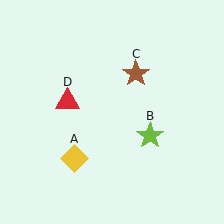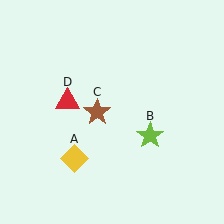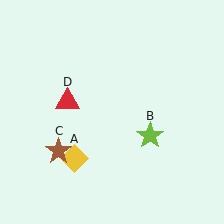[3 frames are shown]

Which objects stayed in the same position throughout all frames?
Yellow diamond (object A) and lime star (object B) and red triangle (object D) remained stationary.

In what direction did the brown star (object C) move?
The brown star (object C) moved down and to the left.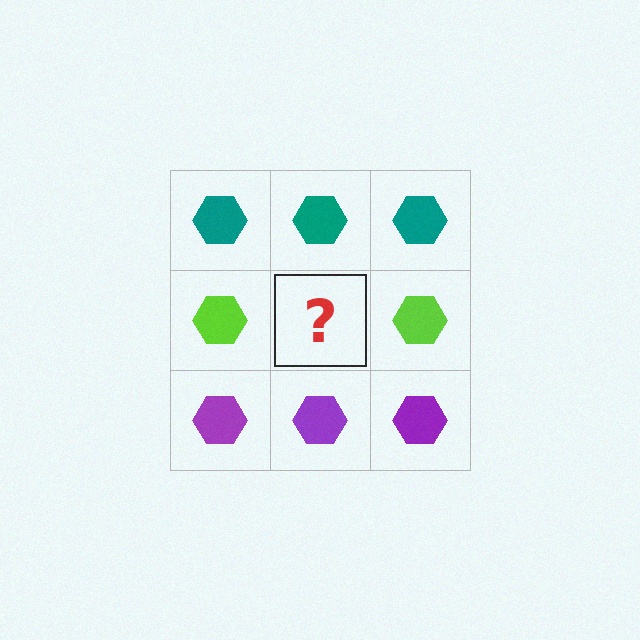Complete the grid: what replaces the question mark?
The question mark should be replaced with a lime hexagon.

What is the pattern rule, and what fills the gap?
The rule is that each row has a consistent color. The gap should be filled with a lime hexagon.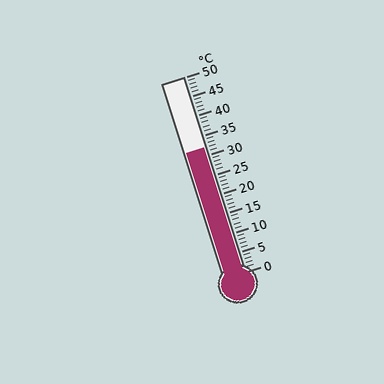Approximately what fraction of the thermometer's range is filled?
The thermometer is filled to approximately 65% of its range.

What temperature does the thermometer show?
The thermometer shows approximately 32°C.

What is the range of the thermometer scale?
The thermometer scale ranges from 0°C to 50°C.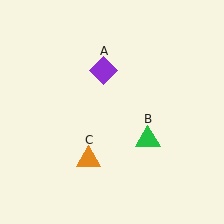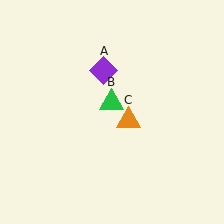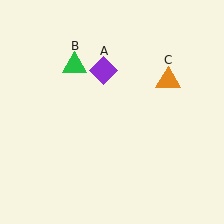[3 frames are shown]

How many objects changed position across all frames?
2 objects changed position: green triangle (object B), orange triangle (object C).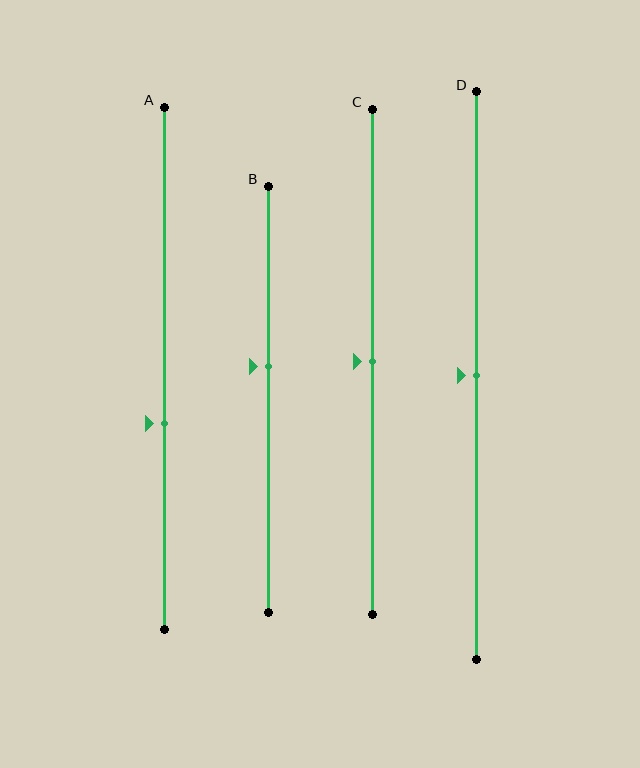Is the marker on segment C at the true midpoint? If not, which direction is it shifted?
Yes, the marker on segment C is at the true midpoint.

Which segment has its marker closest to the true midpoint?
Segment C has its marker closest to the true midpoint.